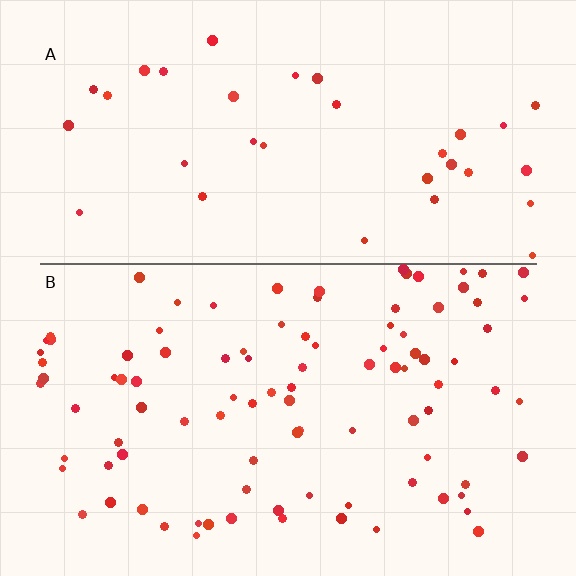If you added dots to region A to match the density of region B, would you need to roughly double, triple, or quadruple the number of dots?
Approximately triple.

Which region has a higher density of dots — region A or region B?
B (the bottom).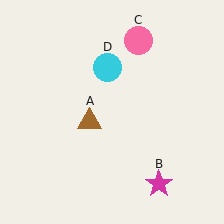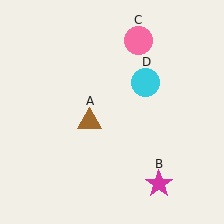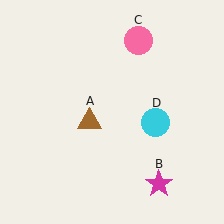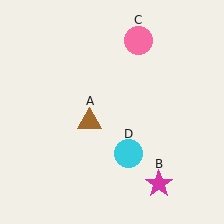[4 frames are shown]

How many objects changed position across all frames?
1 object changed position: cyan circle (object D).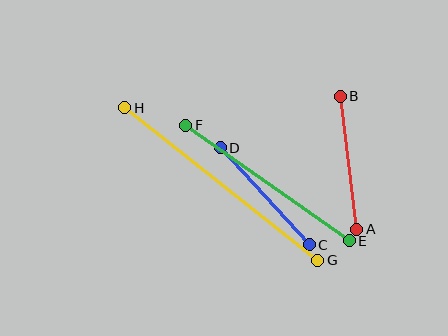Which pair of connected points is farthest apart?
Points G and H are farthest apart.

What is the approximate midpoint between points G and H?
The midpoint is at approximately (221, 184) pixels.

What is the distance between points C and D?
The distance is approximately 131 pixels.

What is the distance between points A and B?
The distance is approximately 134 pixels.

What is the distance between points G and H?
The distance is approximately 246 pixels.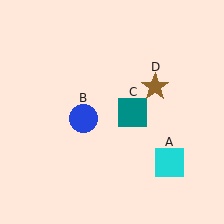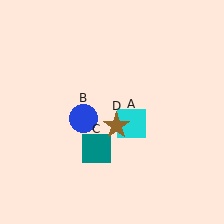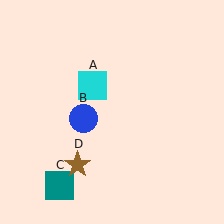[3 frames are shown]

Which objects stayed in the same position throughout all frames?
Blue circle (object B) remained stationary.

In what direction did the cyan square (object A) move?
The cyan square (object A) moved up and to the left.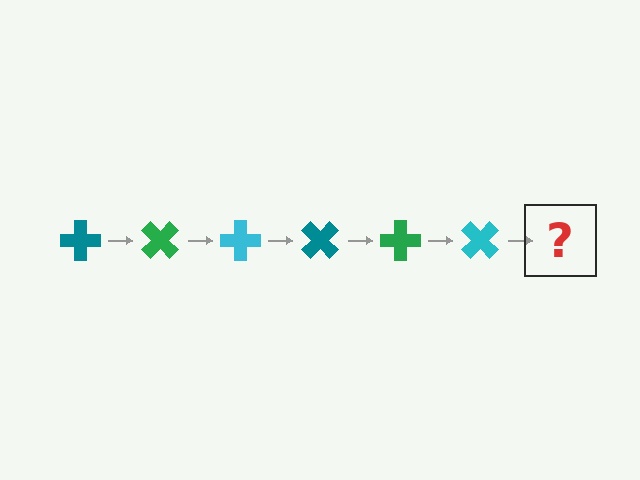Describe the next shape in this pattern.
It should be a teal cross, rotated 270 degrees from the start.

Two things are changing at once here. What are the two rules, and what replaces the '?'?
The two rules are that it rotates 45 degrees each step and the color cycles through teal, green, and cyan. The '?' should be a teal cross, rotated 270 degrees from the start.